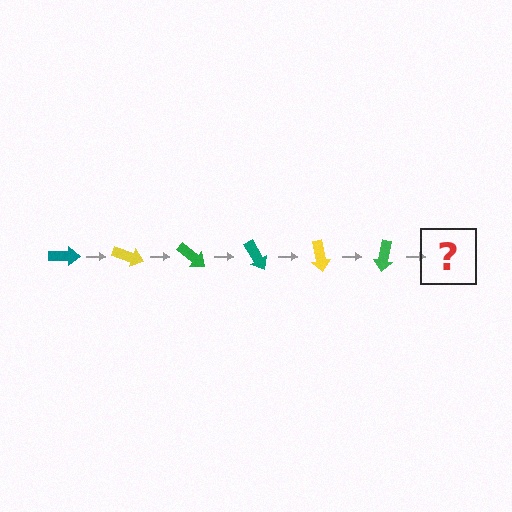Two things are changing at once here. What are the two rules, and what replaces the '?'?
The two rules are that it rotates 20 degrees each step and the color cycles through teal, yellow, and green. The '?' should be a teal arrow, rotated 120 degrees from the start.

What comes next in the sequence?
The next element should be a teal arrow, rotated 120 degrees from the start.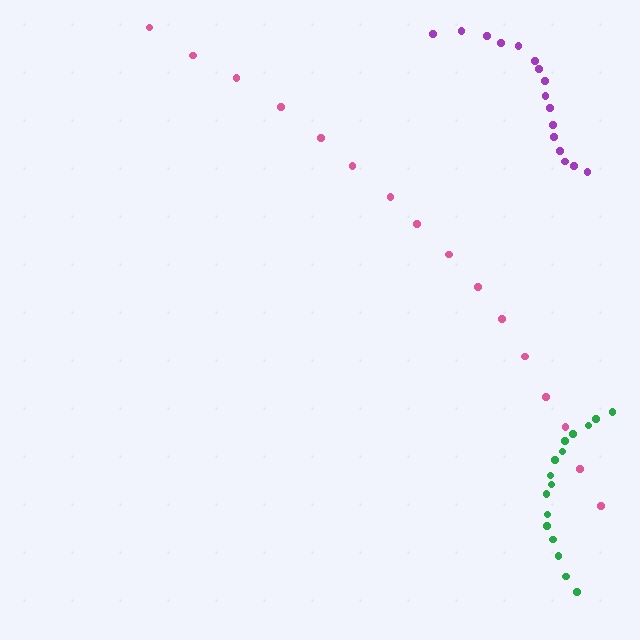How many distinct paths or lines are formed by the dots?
There are 3 distinct paths.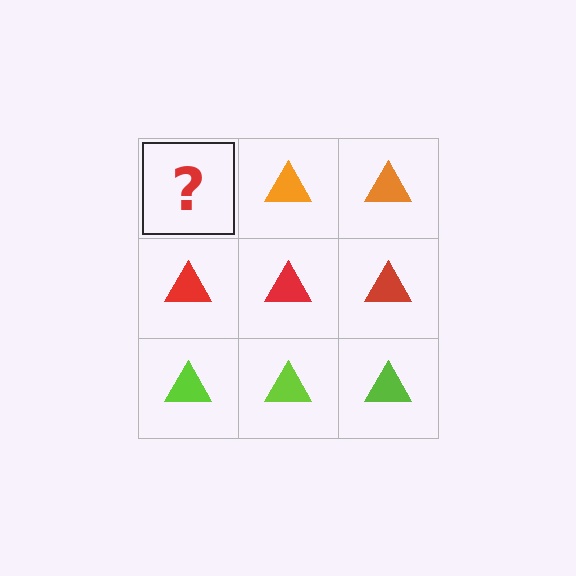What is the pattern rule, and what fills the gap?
The rule is that each row has a consistent color. The gap should be filled with an orange triangle.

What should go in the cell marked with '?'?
The missing cell should contain an orange triangle.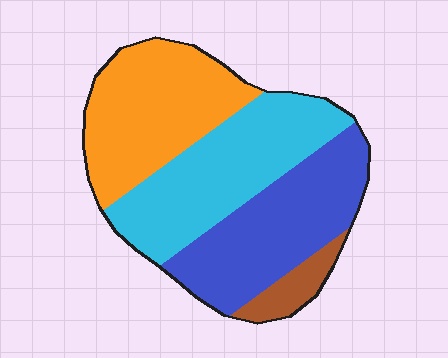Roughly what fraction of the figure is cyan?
Cyan takes up about one third (1/3) of the figure.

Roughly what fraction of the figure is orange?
Orange takes up about one third (1/3) of the figure.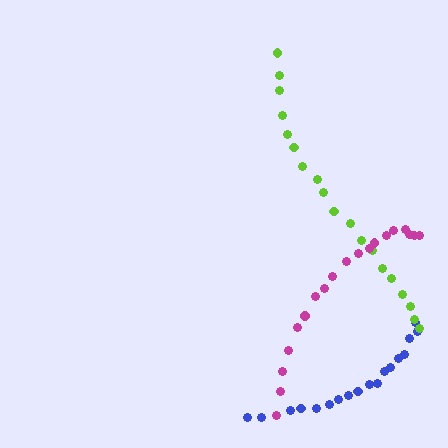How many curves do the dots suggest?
There are 3 distinct paths.